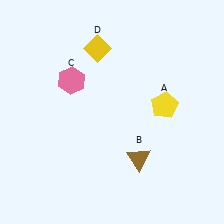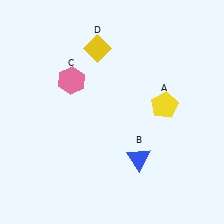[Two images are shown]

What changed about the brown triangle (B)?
In Image 1, B is brown. In Image 2, it changed to blue.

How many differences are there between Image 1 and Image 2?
There is 1 difference between the two images.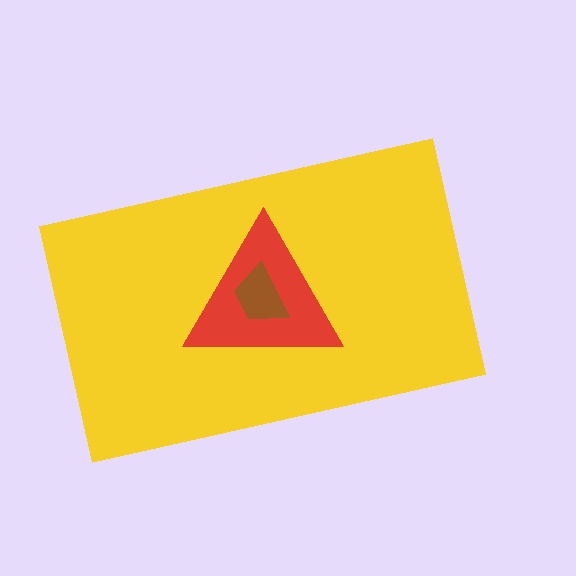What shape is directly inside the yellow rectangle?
The red triangle.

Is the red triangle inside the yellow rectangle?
Yes.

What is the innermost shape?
The brown trapezoid.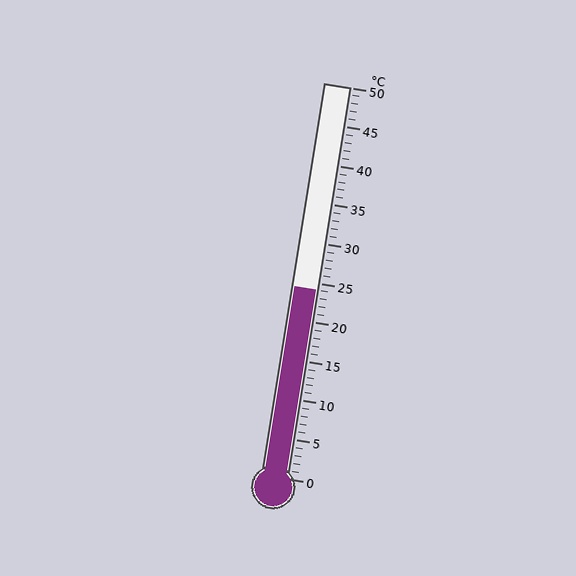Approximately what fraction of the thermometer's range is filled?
The thermometer is filled to approximately 50% of its range.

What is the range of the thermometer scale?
The thermometer scale ranges from 0°C to 50°C.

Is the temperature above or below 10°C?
The temperature is above 10°C.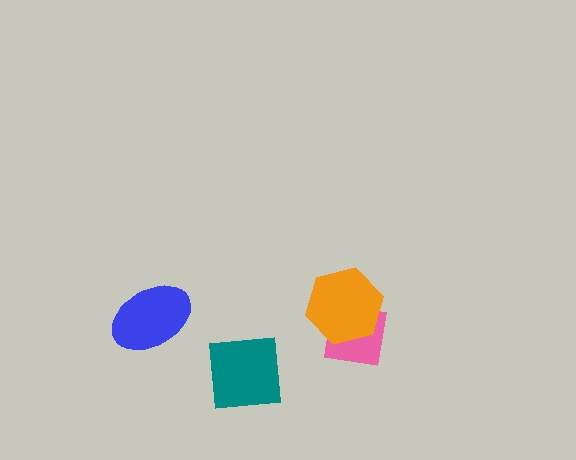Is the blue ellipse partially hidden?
No, no other shape covers it.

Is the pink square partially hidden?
Yes, it is partially covered by another shape.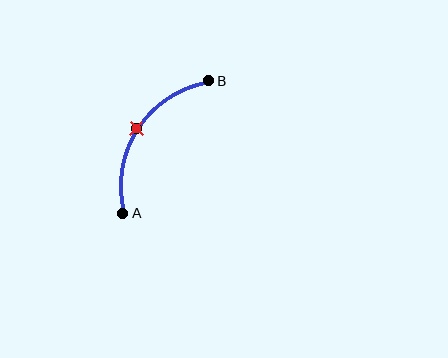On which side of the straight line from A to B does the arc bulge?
The arc bulges to the left of the straight line connecting A and B.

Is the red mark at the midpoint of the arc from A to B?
Yes. The red mark lies on the arc at equal arc-length from both A and B — it is the arc midpoint.